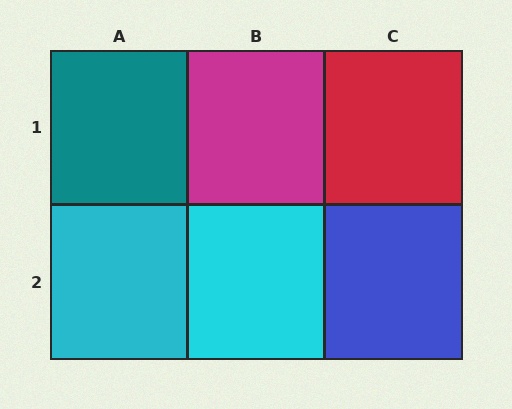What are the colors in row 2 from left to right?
Cyan, cyan, blue.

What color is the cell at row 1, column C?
Red.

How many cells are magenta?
1 cell is magenta.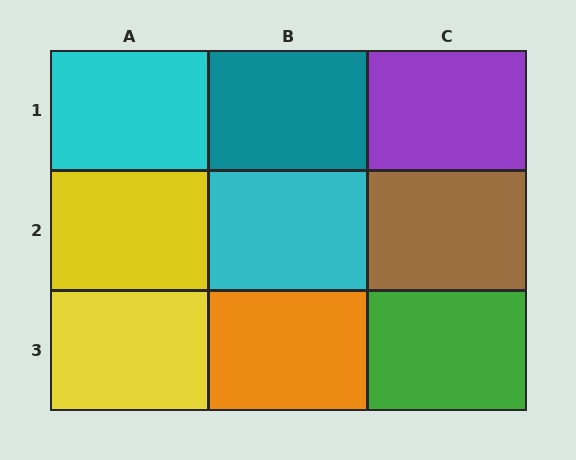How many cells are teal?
1 cell is teal.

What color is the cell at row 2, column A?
Yellow.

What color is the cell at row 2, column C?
Brown.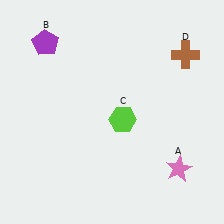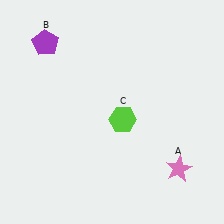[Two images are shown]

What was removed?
The brown cross (D) was removed in Image 2.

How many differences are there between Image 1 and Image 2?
There is 1 difference between the two images.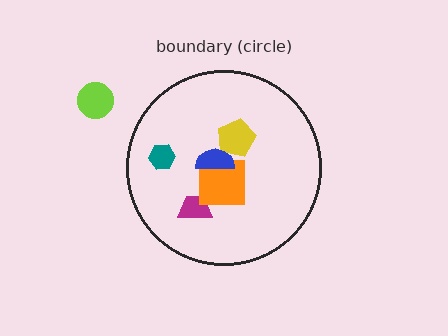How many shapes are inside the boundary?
5 inside, 1 outside.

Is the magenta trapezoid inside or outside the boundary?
Inside.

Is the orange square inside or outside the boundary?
Inside.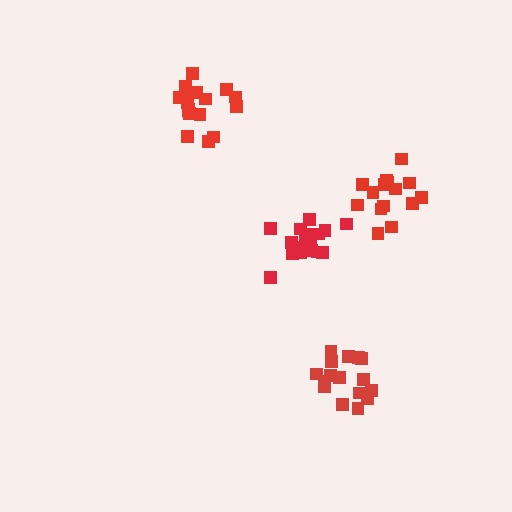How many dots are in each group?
Group 1: 17 dots, Group 2: 15 dots, Group 3: 16 dots, Group 4: 19 dots (67 total).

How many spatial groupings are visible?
There are 4 spatial groupings.